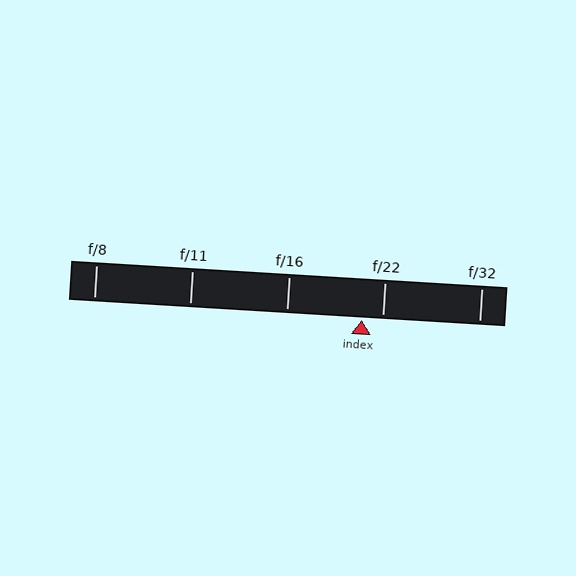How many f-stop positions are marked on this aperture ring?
There are 5 f-stop positions marked.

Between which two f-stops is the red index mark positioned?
The index mark is between f/16 and f/22.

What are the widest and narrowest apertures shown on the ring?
The widest aperture shown is f/8 and the narrowest is f/32.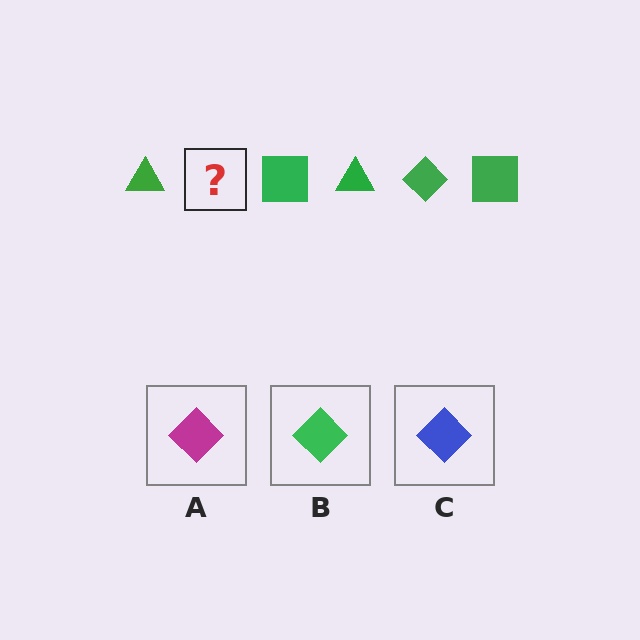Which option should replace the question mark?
Option B.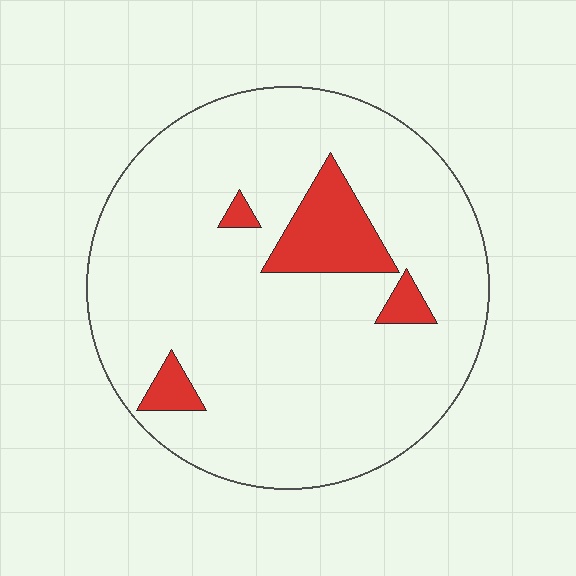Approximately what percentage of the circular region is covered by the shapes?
Approximately 10%.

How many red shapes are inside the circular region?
4.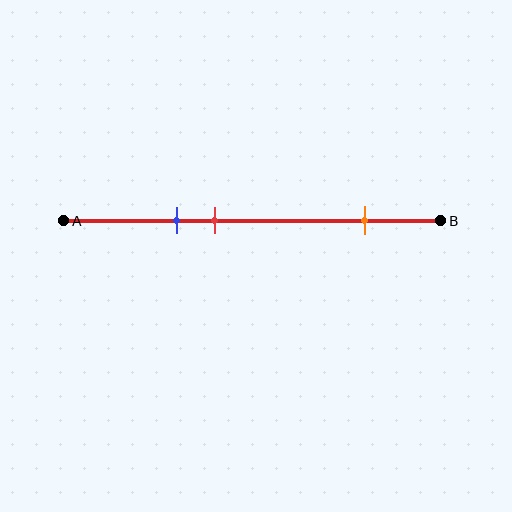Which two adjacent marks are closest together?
The blue and red marks are the closest adjacent pair.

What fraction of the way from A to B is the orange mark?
The orange mark is approximately 80% (0.8) of the way from A to B.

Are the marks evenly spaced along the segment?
No, the marks are not evenly spaced.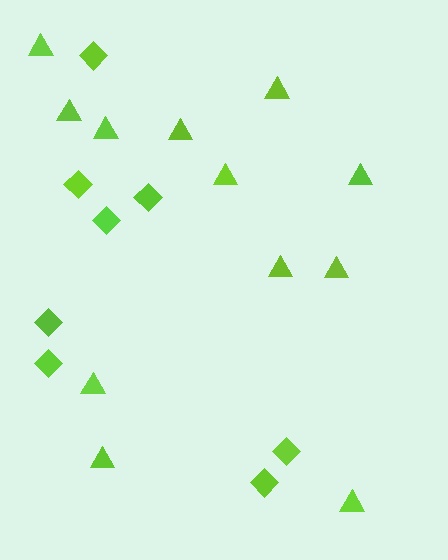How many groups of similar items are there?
There are 2 groups: one group of triangles (12) and one group of diamonds (8).